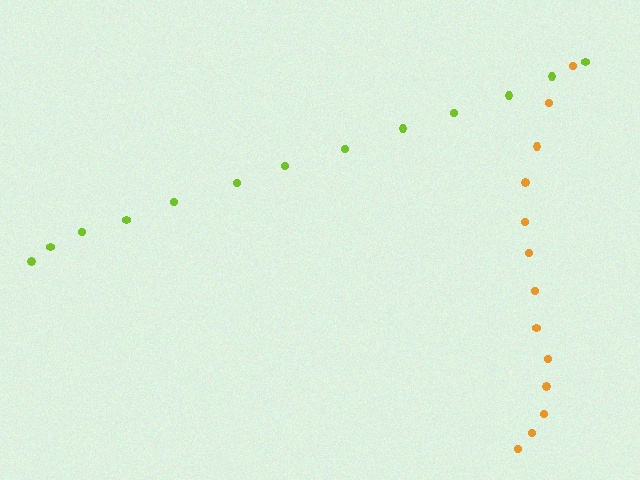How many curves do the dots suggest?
There are 2 distinct paths.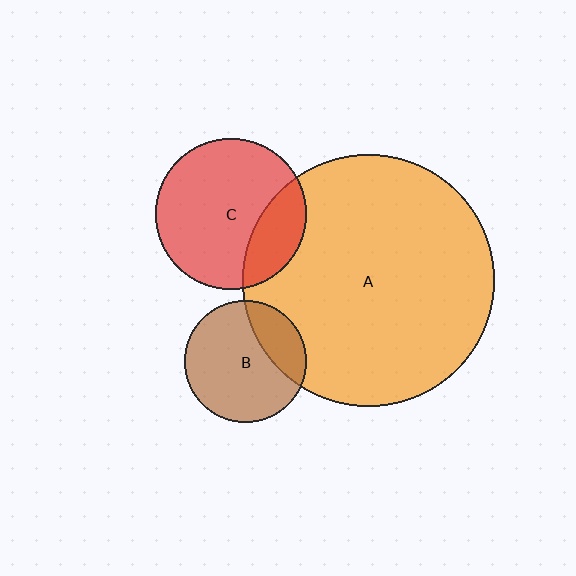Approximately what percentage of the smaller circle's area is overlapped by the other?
Approximately 25%.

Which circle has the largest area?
Circle A (orange).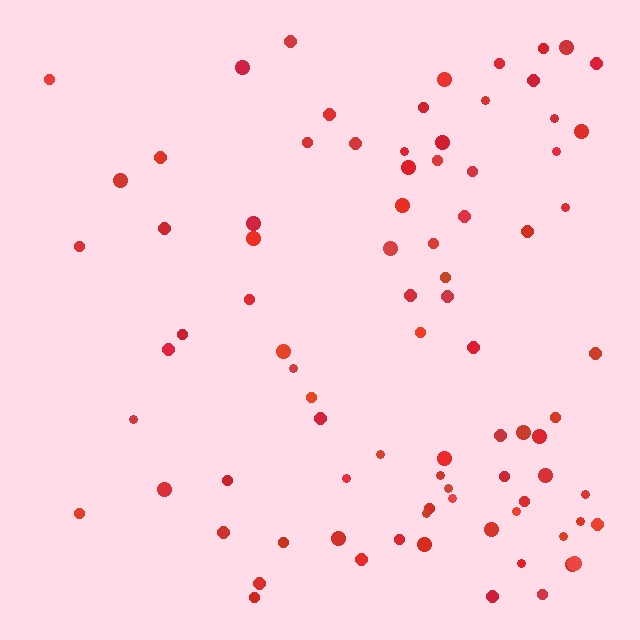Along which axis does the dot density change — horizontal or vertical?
Horizontal.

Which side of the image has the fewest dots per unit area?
The left.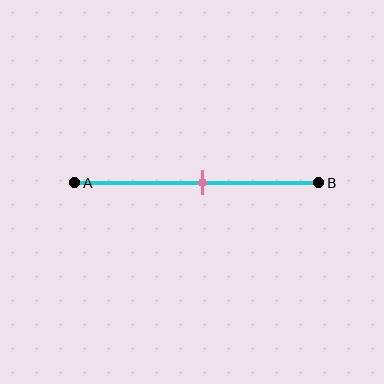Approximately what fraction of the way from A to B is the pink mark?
The pink mark is approximately 50% of the way from A to B.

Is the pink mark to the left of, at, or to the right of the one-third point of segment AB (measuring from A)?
The pink mark is to the right of the one-third point of segment AB.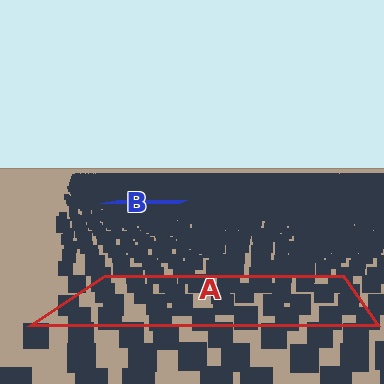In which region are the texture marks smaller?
The texture marks are smaller in region B, because it is farther away.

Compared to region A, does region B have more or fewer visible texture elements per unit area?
Region B has more texture elements per unit area — they are packed more densely because it is farther away.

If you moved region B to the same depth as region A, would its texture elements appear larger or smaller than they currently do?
They would appear larger. At a closer depth, the same texture elements are projected at a bigger on-screen size.